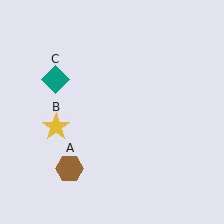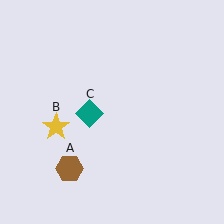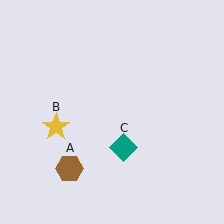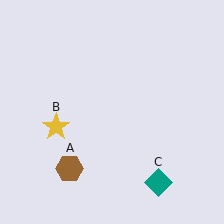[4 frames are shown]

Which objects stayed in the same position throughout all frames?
Brown hexagon (object A) and yellow star (object B) remained stationary.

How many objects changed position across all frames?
1 object changed position: teal diamond (object C).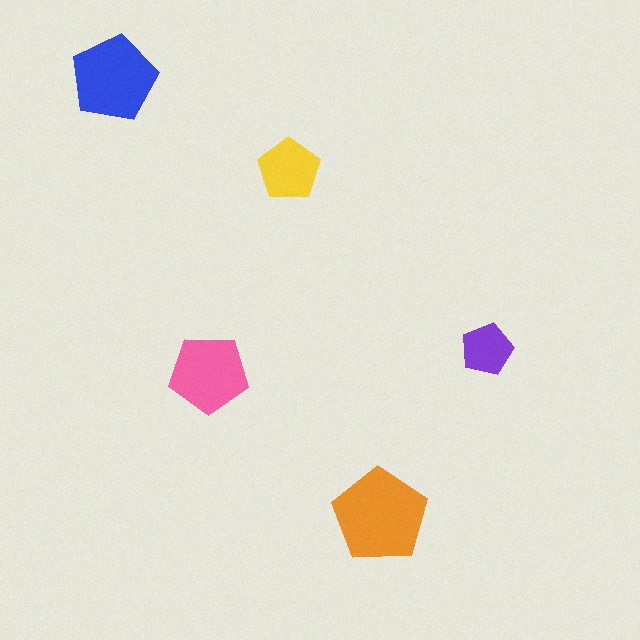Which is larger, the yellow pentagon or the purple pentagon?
The yellow one.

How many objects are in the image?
There are 5 objects in the image.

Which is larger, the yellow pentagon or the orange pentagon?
The orange one.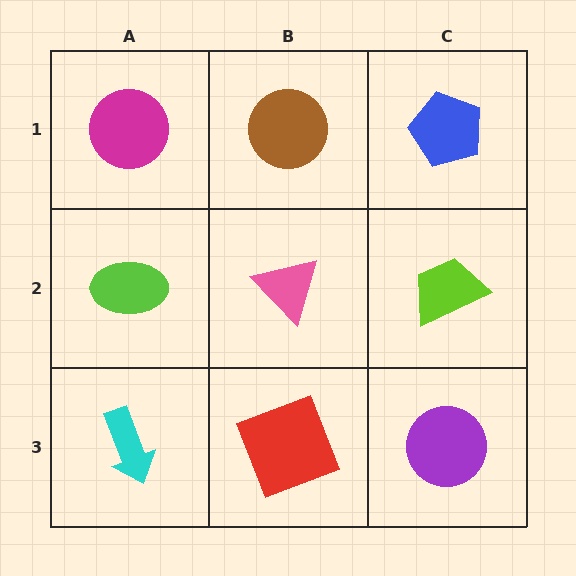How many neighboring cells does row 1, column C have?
2.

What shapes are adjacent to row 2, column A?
A magenta circle (row 1, column A), a cyan arrow (row 3, column A), a pink triangle (row 2, column B).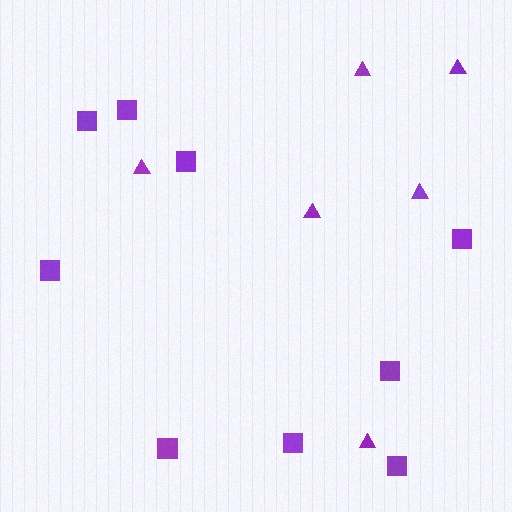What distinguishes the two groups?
There are 2 groups: one group of triangles (6) and one group of squares (9).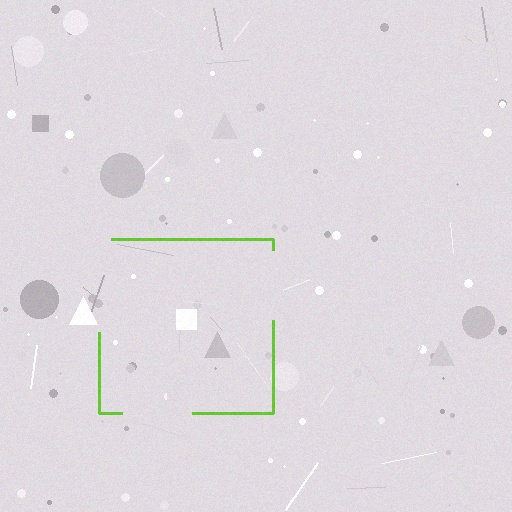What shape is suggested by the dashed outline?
The dashed outline suggests a square.